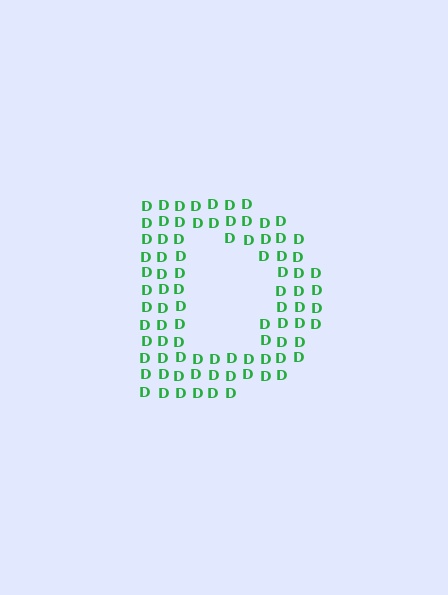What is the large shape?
The large shape is the letter D.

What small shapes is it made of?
It is made of small letter D's.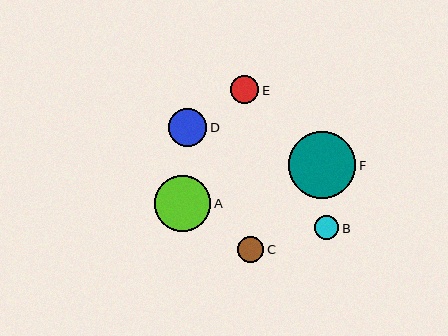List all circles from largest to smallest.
From largest to smallest: F, A, D, E, C, B.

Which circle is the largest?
Circle F is the largest with a size of approximately 67 pixels.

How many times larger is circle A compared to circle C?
Circle A is approximately 2.2 times the size of circle C.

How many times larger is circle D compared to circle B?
Circle D is approximately 1.6 times the size of circle B.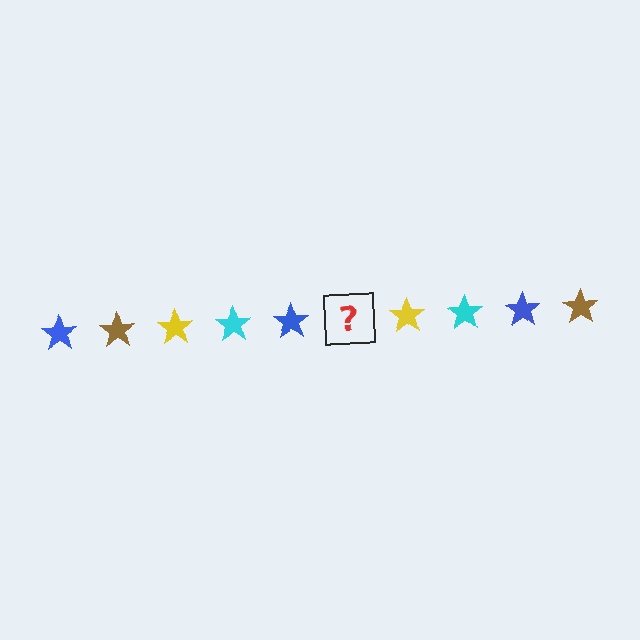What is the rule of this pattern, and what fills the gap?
The rule is that the pattern cycles through blue, brown, yellow, cyan stars. The gap should be filled with a brown star.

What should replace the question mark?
The question mark should be replaced with a brown star.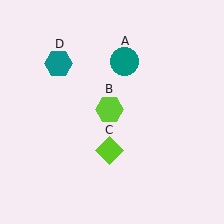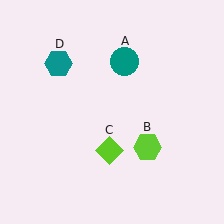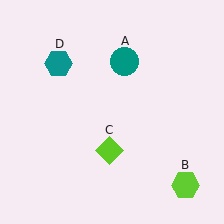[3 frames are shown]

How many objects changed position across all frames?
1 object changed position: lime hexagon (object B).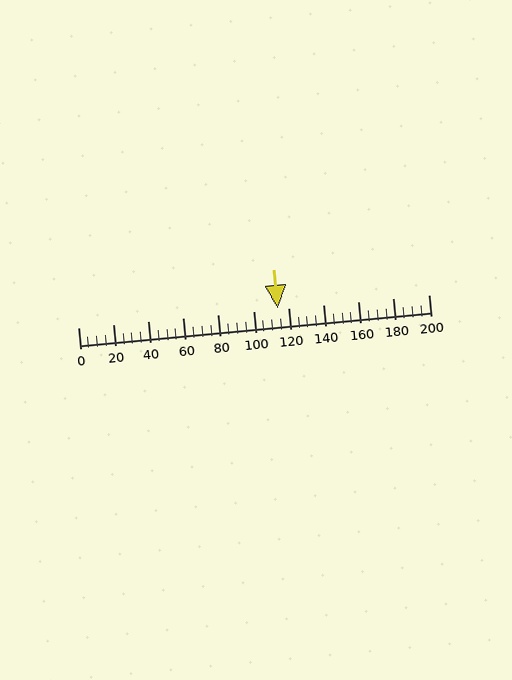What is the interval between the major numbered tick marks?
The major tick marks are spaced 20 units apart.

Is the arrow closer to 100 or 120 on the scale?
The arrow is closer to 120.